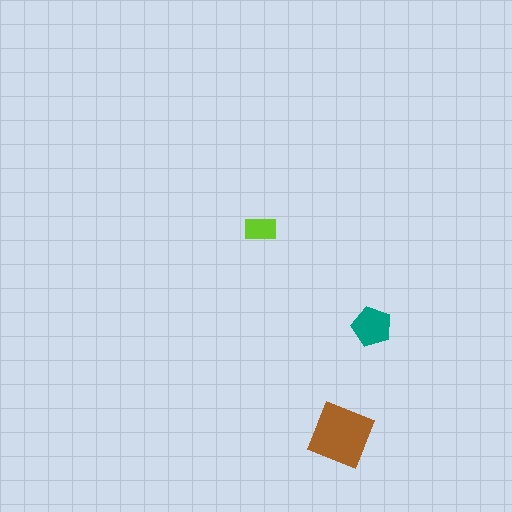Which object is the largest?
The brown square.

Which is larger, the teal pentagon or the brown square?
The brown square.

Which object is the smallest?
The lime rectangle.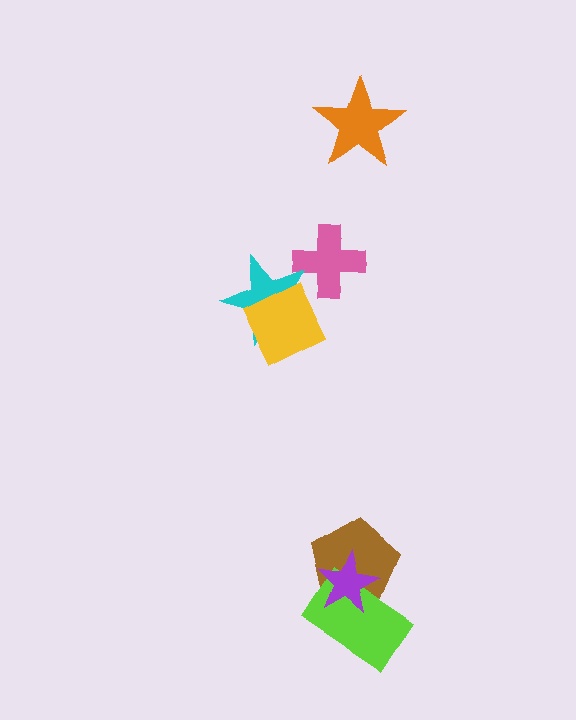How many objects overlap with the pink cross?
1 object overlaps with the pink cross.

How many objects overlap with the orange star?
0 objects overlap with the orange star.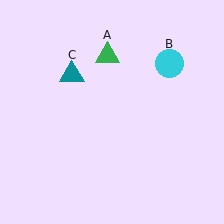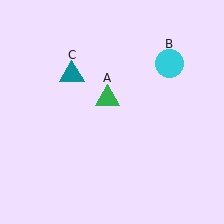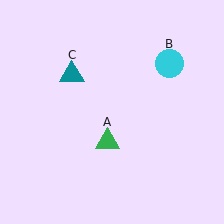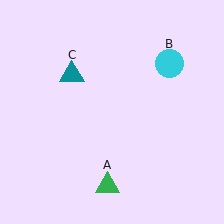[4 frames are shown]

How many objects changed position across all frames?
1 object changed position: green triangle (object A).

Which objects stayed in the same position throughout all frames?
Cyan circle (object B) and teal triangle (object C) remained stationary.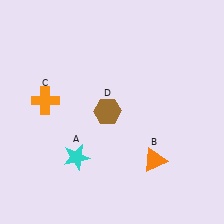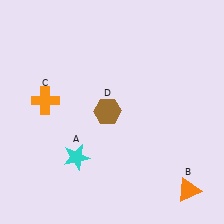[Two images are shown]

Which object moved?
The orange triangle (B) moved right.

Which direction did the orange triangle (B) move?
The orange triangle (B) moved right.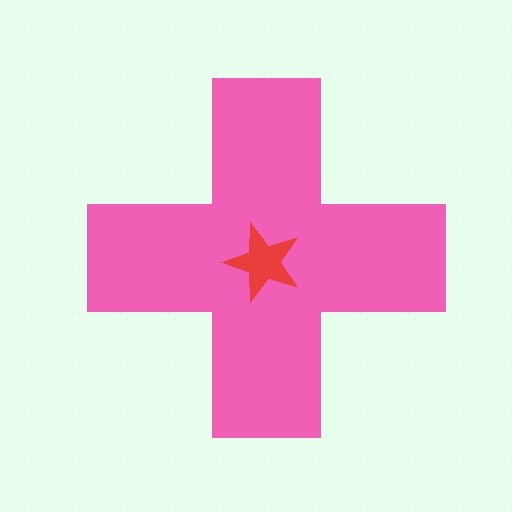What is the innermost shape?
The red star.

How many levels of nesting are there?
2.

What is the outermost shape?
The pink cross.